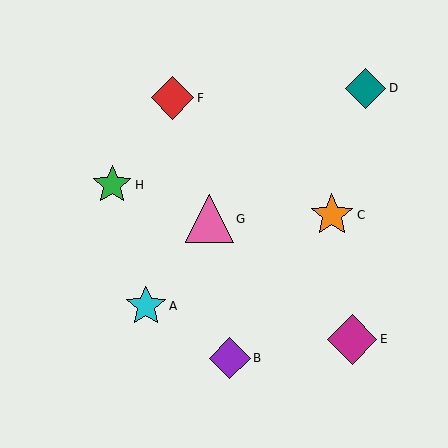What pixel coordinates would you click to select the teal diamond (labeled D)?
Click at (366, 88) to select the teal diamond D.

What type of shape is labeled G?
Shape G is a pink triangle.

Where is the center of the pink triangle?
The center of the pink triangle is at (209, 219).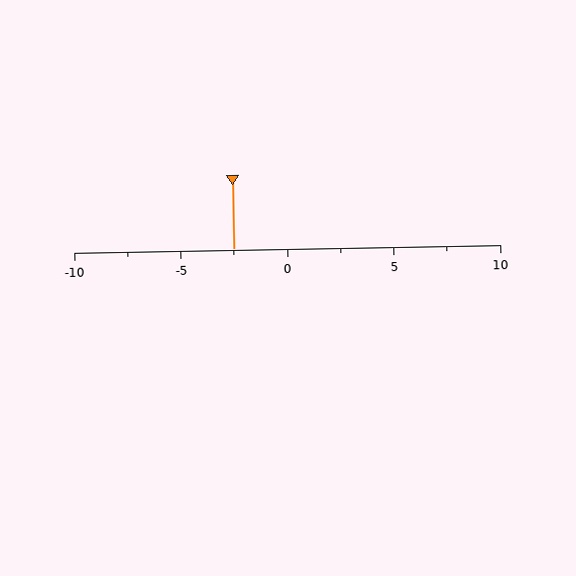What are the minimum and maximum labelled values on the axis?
The axis runs from -10 to 10.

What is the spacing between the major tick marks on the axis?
The major ticks are spaced 5 apart.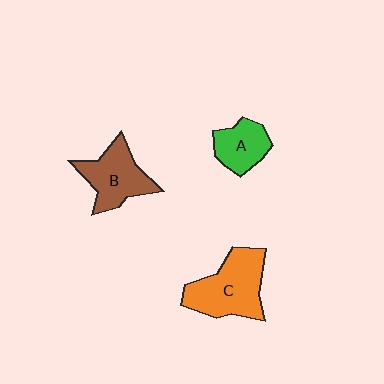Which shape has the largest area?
Shape C (orange).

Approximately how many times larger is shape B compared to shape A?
Approximately 1.4 times.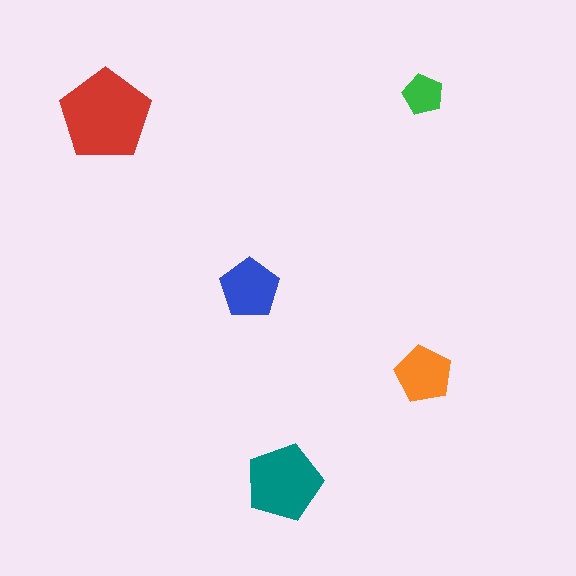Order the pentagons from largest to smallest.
the red one, the teal one, the blue one, the orange one, the green one.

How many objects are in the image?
There are 5 objects in the image.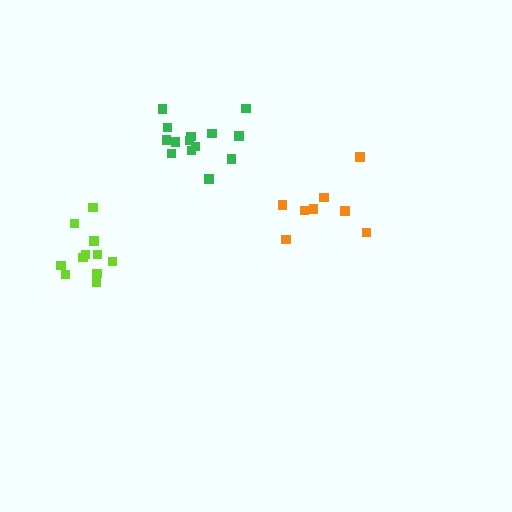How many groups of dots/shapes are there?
There are 3 groups.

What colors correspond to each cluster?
The clusters are colored: orange, green, lime.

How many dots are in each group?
Group 1: 8 dots, Group 2: 14 dots, Group 3: 11 dots (33 total).